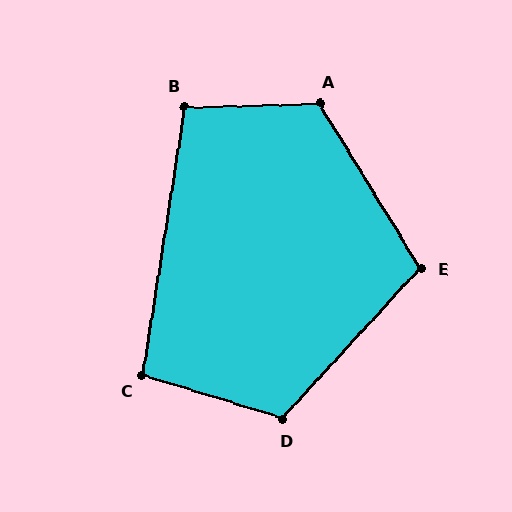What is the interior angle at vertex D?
Approximately 115 degrees (obtuse).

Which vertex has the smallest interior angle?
C, at approximately 98 degrees.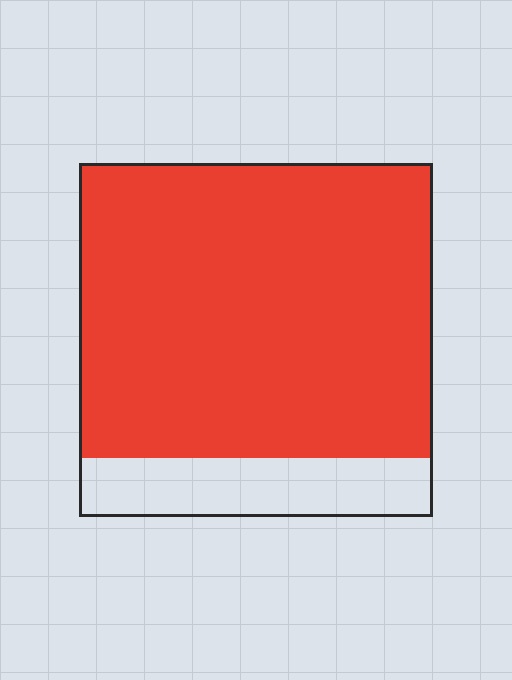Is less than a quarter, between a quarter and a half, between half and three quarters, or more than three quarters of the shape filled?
More than three quarters.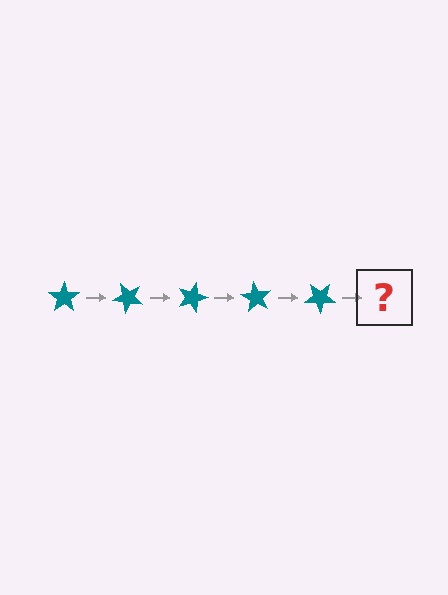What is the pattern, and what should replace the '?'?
The pattern is that the star rotates 45 degrees each step. The '?' should be a teal star rotated 225 degrees.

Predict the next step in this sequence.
The next step is a teal star rotated 225 degrees.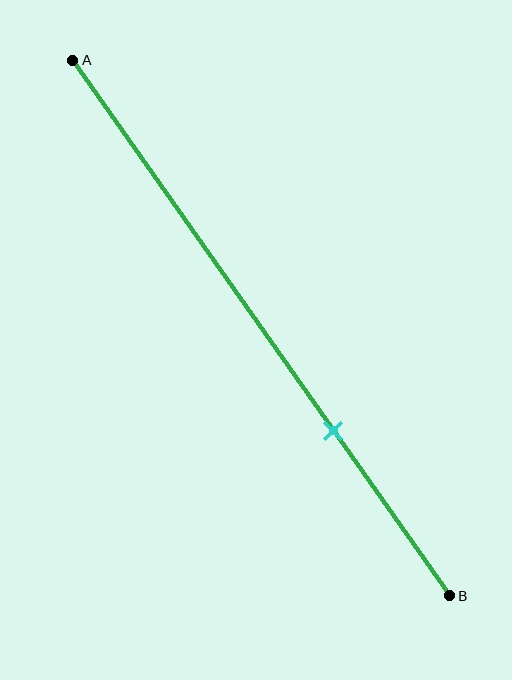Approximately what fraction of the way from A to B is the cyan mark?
The cyan mark is approximately 70% of the way from A to B.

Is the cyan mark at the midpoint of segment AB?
No, the mark is at about 70% from A, not at the 50% midpoint.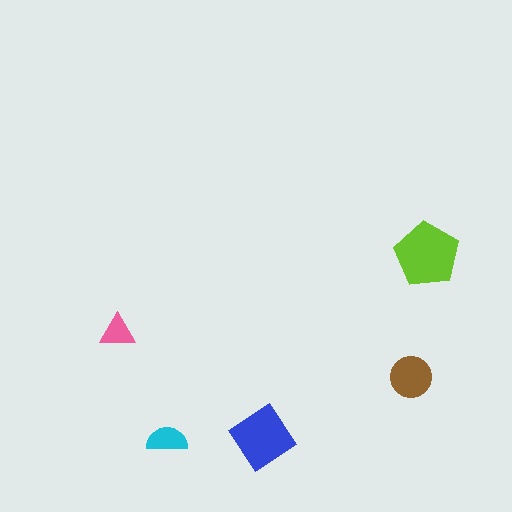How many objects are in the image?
There are 5 objects in the image.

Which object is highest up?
The lime pentagon is topmost.